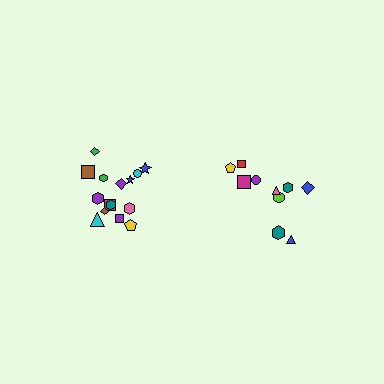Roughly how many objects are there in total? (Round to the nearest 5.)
Roughly 25 objects in total.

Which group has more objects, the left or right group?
The left group.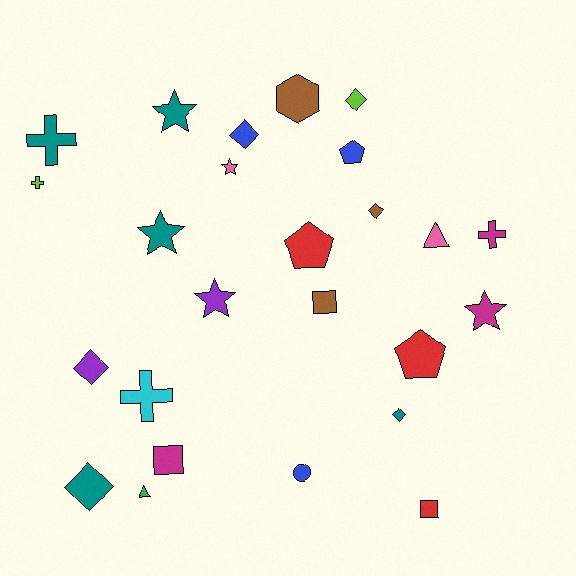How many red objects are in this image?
There are 3 red objects.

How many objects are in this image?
There are 25 objects.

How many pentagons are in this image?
There are 3 pentagons.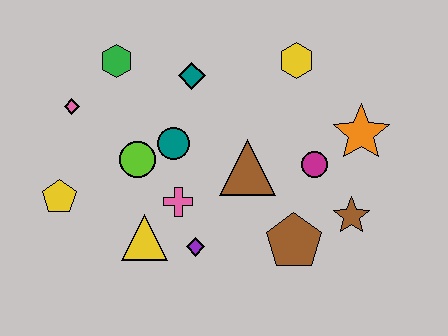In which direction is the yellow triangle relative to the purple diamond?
The yellow triangle is to the left of the purple diamond.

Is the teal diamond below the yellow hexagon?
Yes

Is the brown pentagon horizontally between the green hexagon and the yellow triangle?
No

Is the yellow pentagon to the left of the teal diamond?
Yes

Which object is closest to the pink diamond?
The green hexagon is closest to the pink diamond.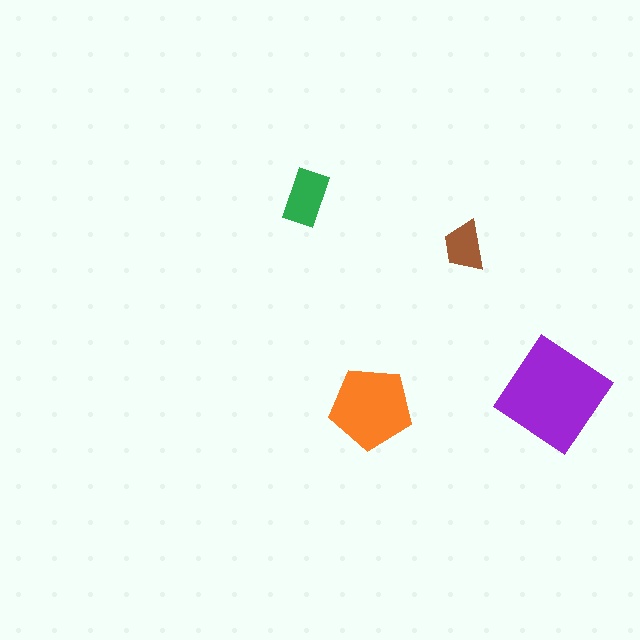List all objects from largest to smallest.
The purple diamond, the orange pentagon, the green rectangle, the brown trapezoid.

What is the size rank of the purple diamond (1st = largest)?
1st.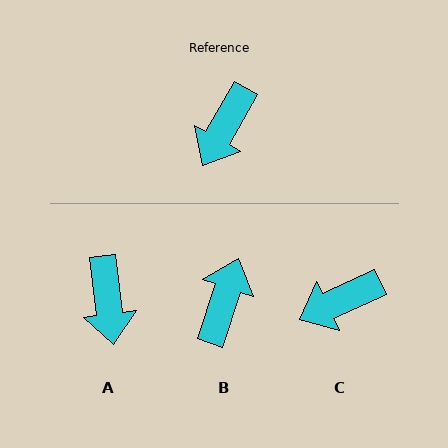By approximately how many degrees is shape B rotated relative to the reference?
Approximately 169 degrees clockwise.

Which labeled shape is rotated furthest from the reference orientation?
B, about 169 degrees away.